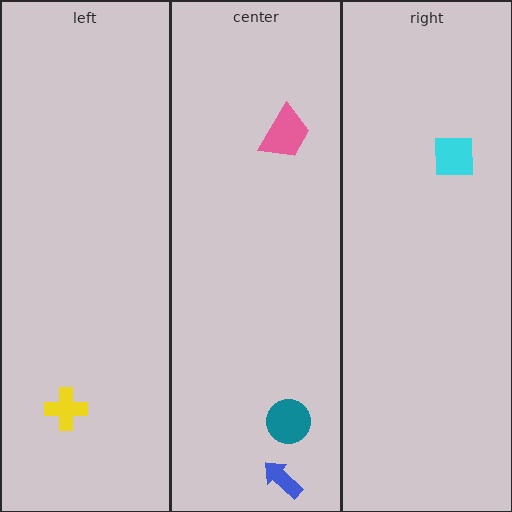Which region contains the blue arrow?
The center region.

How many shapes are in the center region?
3.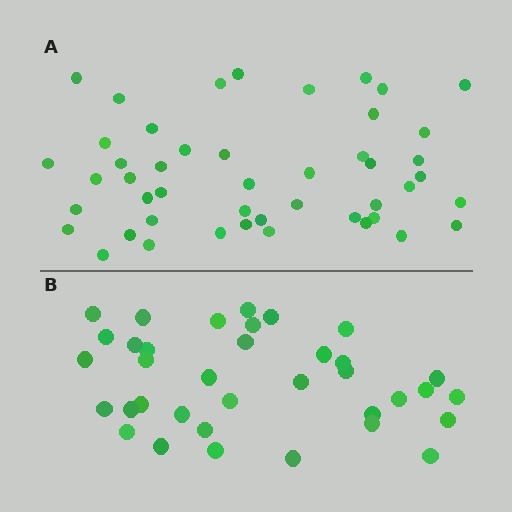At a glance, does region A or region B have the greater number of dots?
Region A (the top region) has more dots.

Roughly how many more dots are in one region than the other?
Region A has roughly 12 or so more dots than region B.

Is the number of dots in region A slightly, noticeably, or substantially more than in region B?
Region A has noticeably more, but not dramatically so. The ratio is roughly 1.3 to 1.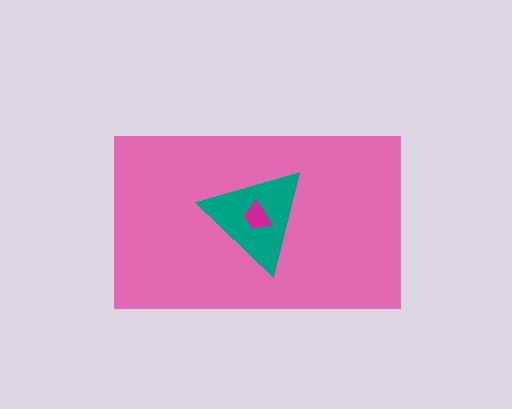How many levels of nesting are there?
3.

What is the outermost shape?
The pink rectangle.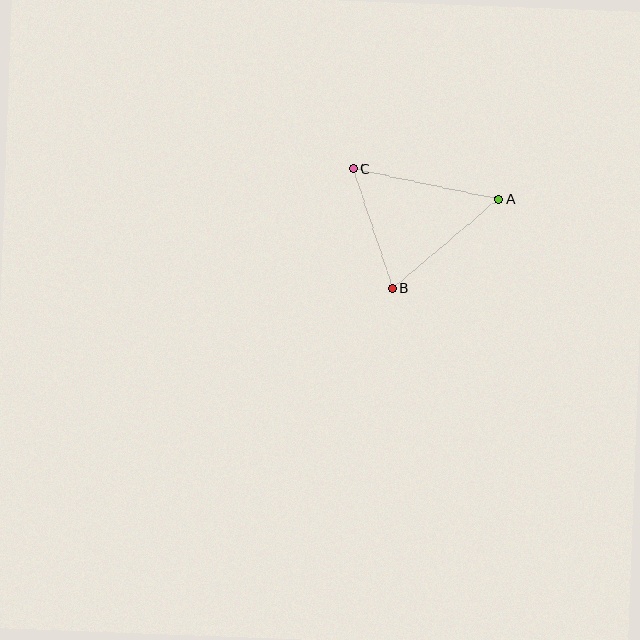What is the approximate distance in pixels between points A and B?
The distance between A and B is approximately 138 pixels.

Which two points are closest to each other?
Points B and C are closest to each other.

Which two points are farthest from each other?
Points A and C are farthest from each other.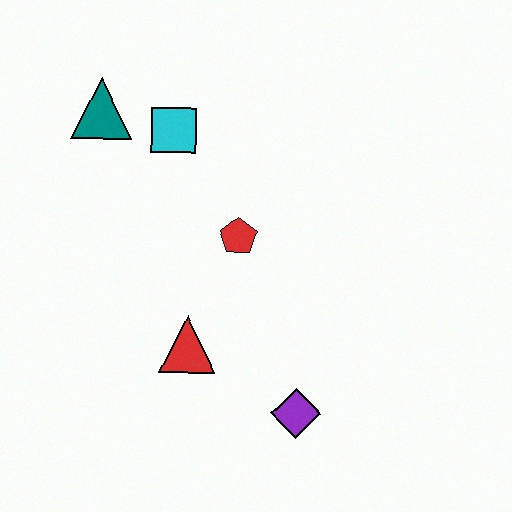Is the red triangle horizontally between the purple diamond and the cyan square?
Yes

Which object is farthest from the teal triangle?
The purple diamond is farthest from the teal triangle.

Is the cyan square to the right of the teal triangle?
Yes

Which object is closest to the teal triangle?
The cyan square is closest to the teal triangle.